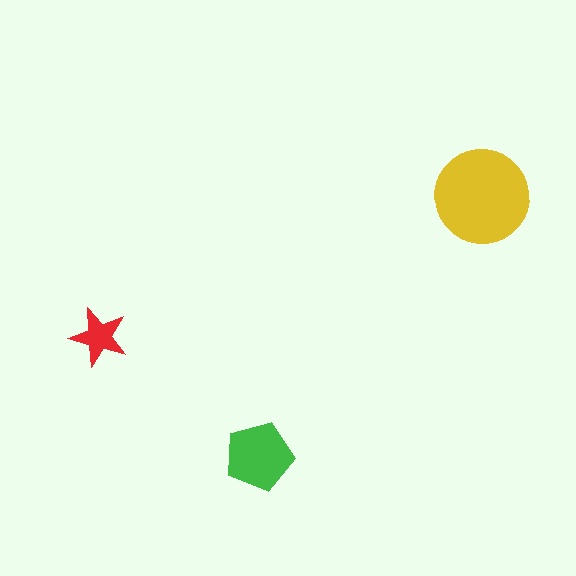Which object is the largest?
The yellow circle.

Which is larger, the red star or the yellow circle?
The yellow circle.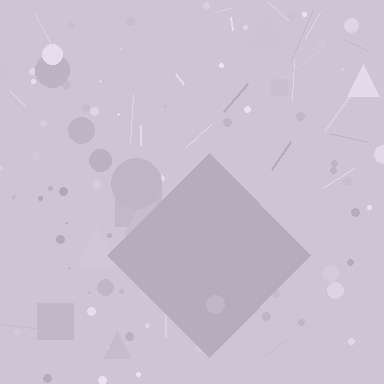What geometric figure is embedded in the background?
A diamond is embedded in the background.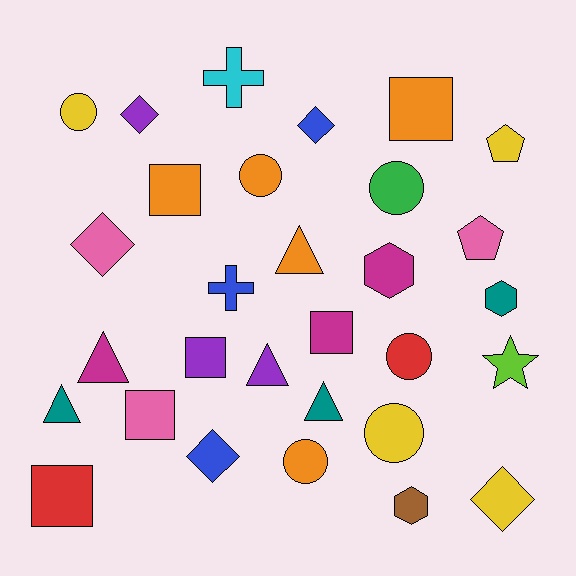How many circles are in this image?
There are 6 circles.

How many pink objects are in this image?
There are 3 pink objects.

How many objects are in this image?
There are 30 objects.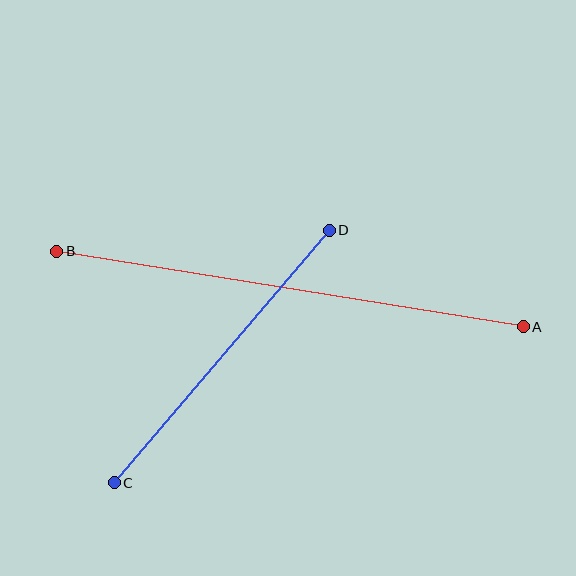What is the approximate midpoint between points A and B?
The midpoint is at approximately (290, 289) pixels.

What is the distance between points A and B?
The distance is approximately 472 pixels.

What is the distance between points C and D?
The distance is approximately 332 pixels.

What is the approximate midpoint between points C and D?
The midpoint is at approximately (222, 357) pixels.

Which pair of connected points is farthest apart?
Points A and B are farthest apart.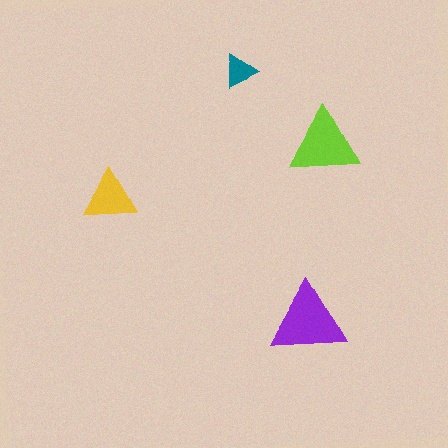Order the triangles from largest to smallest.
the purple one, the lime one, the yellow one, the teal one.